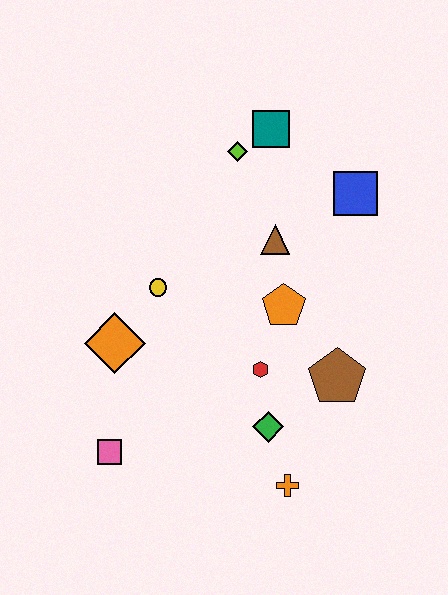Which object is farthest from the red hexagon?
The teal square is farthest from the red hexagon.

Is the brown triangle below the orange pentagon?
No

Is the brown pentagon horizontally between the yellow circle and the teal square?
No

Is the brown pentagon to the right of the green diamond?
Yes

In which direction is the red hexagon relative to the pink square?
The red hexagon is to the right of the pink square.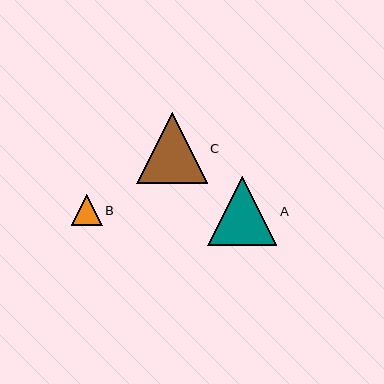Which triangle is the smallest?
Triangle B is the smallest with a size of approximately 31 pixels.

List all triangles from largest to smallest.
From largest to smallest: C, A, B.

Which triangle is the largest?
Triangle C is the largest with a size of approximately 71 pixels.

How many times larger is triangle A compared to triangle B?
Triangle A is approximately 2.2 times the size of triangle B.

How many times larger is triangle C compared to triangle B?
Triangle C is approximately 2.3 times the size of triangle B.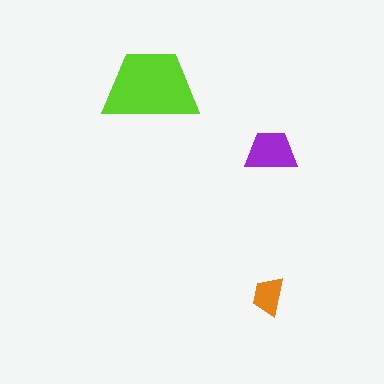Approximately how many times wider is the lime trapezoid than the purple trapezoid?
About 2 times wider.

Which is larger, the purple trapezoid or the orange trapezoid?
The purple one.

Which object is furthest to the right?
The purple trapezoid is rightmost.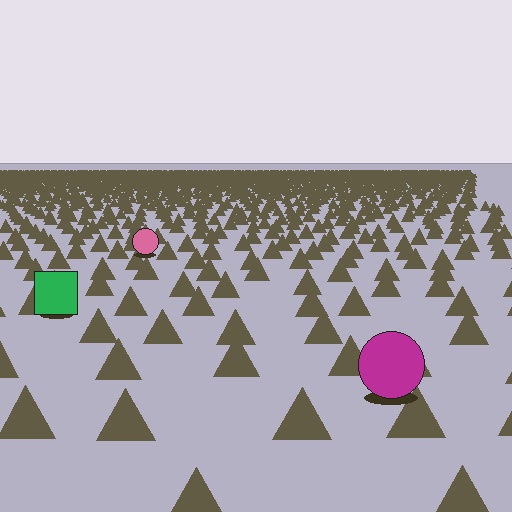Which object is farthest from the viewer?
The pink circle is farthest from the viewer. It appears smaller and the ground texture around it is denser.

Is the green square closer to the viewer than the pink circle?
Yes. The green square is closer — you can tell from the texture gradient: the ground texture is coarser near it.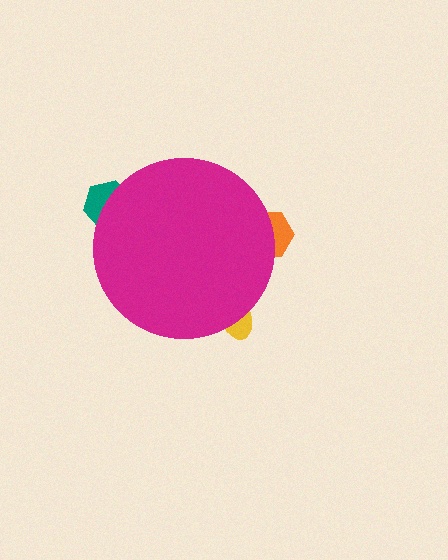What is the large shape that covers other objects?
A magenta circle.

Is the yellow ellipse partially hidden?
Yes, the yellow ellipse is partially hidden behind the magenta circle.